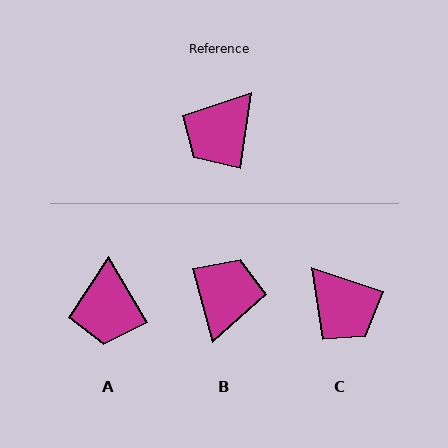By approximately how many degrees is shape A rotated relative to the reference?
Approximately 39 degrees counter-clockwise.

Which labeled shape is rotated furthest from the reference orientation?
B, about 157 degrees away.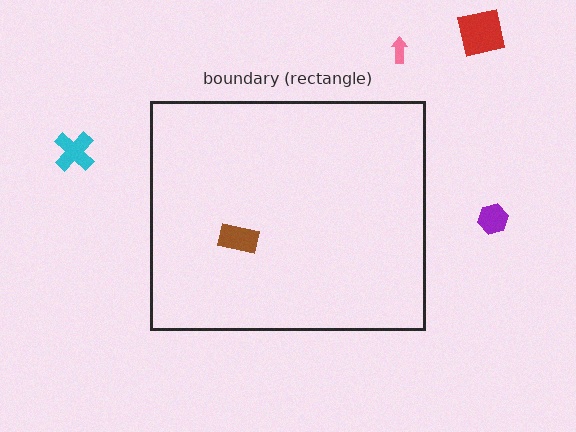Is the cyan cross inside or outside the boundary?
Outside.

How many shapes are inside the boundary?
1 inside, 4 outside.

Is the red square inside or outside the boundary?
Outside.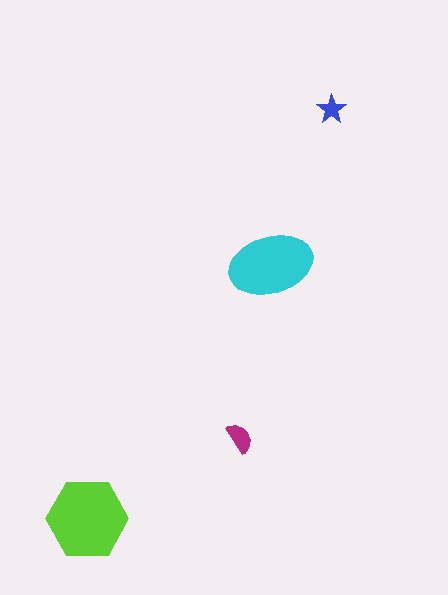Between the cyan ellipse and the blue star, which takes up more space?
The cyan ellipse.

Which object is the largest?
The lime hexagon.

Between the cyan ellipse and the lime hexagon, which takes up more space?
The lime hexagon.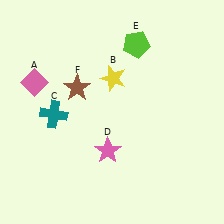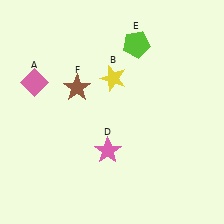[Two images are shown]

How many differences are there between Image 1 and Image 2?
There is 1 difference between the two images.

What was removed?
The teal cross (C) was removed in Image 2.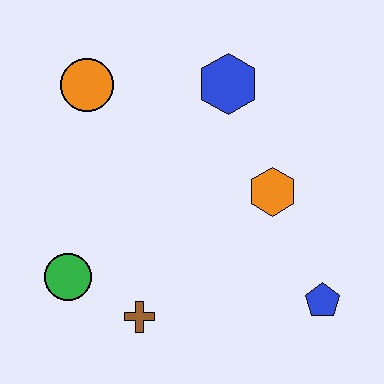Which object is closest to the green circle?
The brown cross is closest to the green circle.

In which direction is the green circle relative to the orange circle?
The green circle is below the orange circle.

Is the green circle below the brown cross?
No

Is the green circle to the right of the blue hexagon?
No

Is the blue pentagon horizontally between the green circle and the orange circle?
No